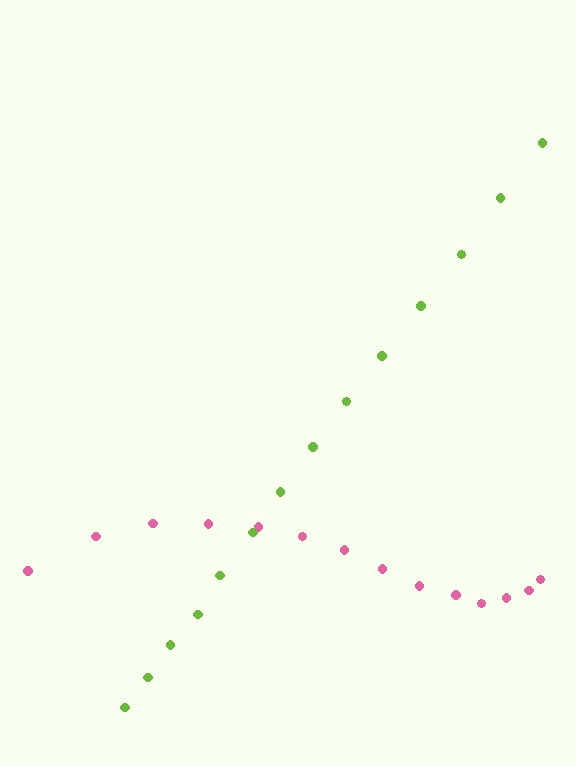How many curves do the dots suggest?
There are 2 distinct paths.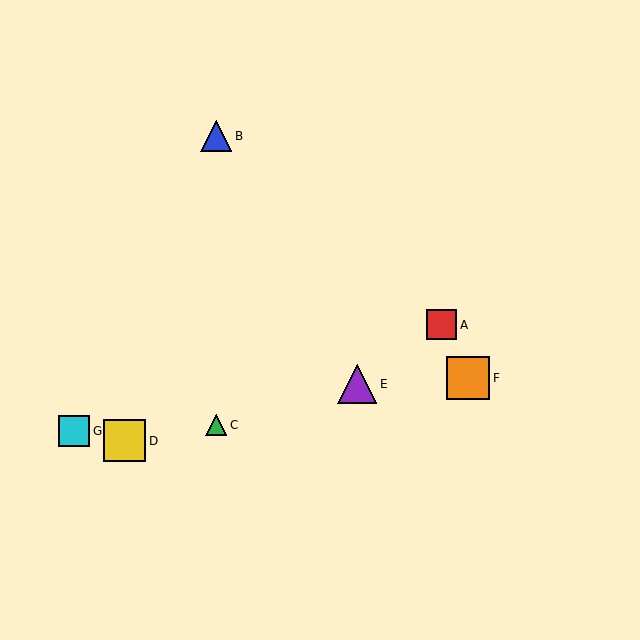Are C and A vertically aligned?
No, C is at x≈216 and A is at x≈441.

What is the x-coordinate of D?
Object D is at x≈124.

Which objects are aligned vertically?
Objects B, C are aligned vertically.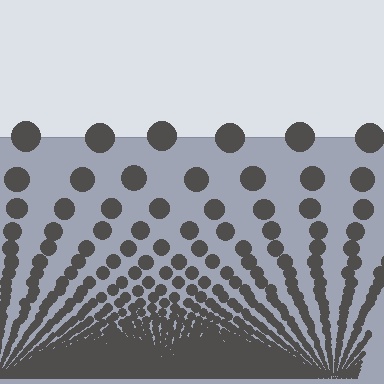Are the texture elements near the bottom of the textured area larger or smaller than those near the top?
Smaller. The gradient is inverted — elements near the bottom are smaller and denser.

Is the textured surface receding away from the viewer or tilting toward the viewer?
The surface appears to tilt toward the viewer. Texture elements get larger and sparser toward the top.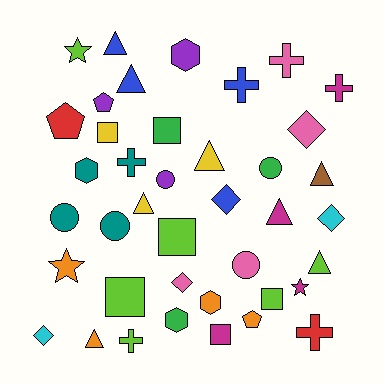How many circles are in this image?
There are 5 circles.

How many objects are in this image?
There are 40 objects.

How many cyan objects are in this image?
There are 2 cyan objects.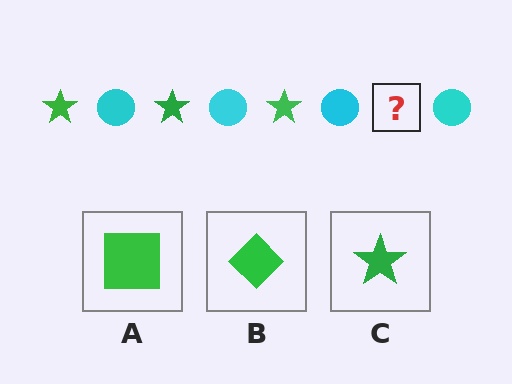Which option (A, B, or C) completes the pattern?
C.